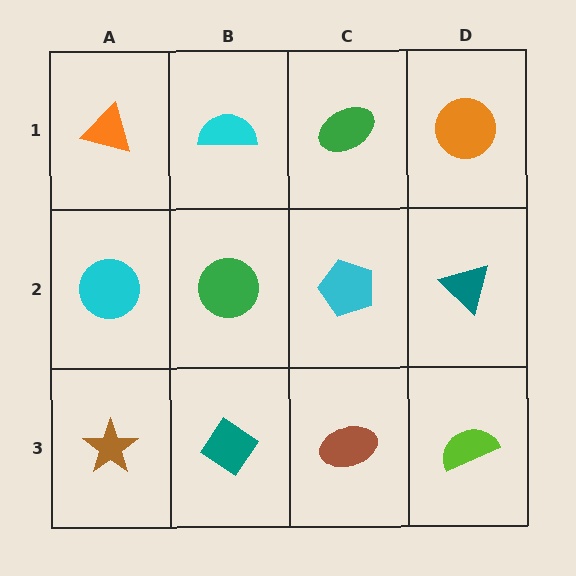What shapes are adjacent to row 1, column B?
A green circle (row 2, column B), an orange triangle (row 1, column A), a green ellipse (row 1, column C).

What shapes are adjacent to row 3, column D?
A teal triangle (row 2, column D), a brown ellipse (row 3, column C).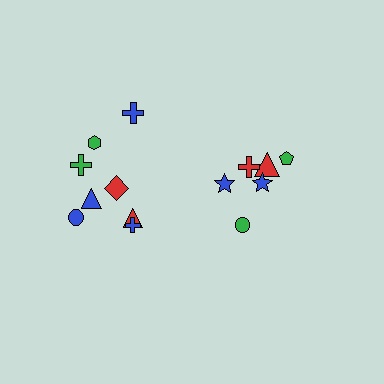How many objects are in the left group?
There are 8 objects.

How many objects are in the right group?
There are 6 objects.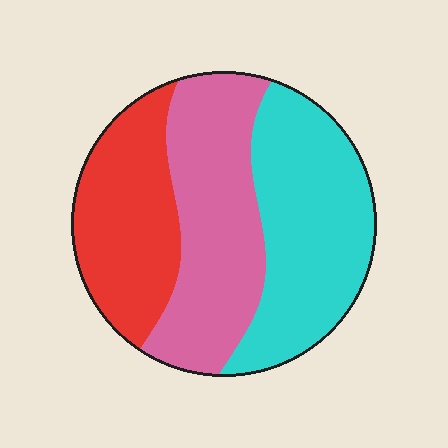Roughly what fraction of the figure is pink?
Pink covers around 35% of the figure.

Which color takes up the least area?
Red, at roughly 30%.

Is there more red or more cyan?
Cyan.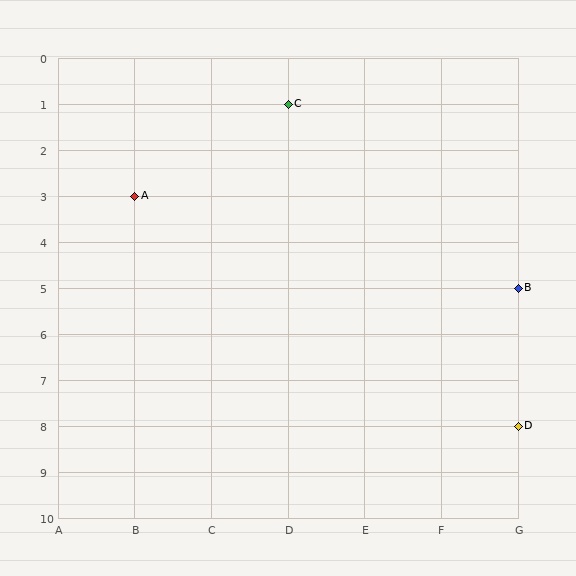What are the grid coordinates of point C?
Point C is at grid coordinates (D, 1).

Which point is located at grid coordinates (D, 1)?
Point C is at (D, 1).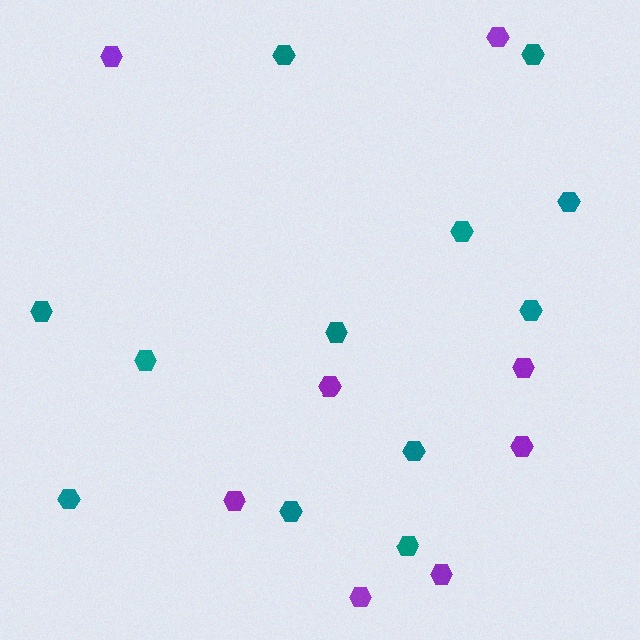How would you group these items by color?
There are 2 groups: one group of purple hexagons (8) and one group of teal hexagons (12).